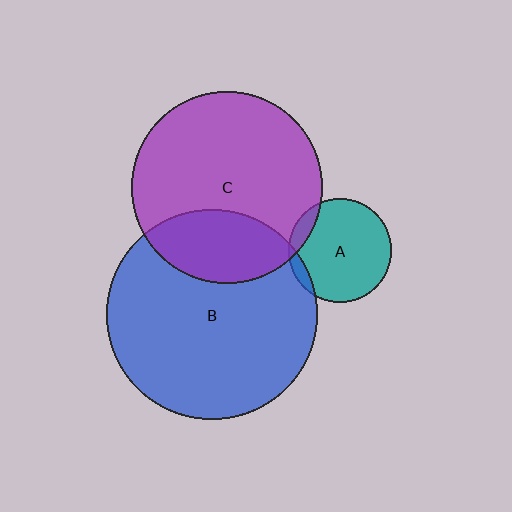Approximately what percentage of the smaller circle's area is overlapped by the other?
Approximately 5%.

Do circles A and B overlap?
Yes.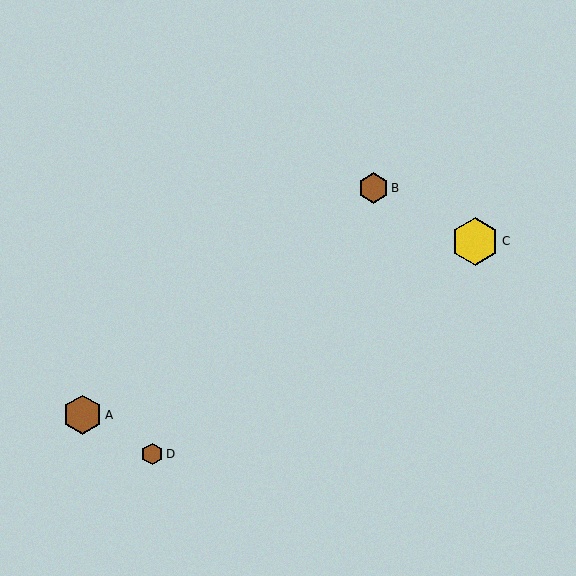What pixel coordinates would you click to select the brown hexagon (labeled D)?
Click at (152, 454) to select the brown hexagon D.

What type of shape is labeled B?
Shape B is a brown hexagon.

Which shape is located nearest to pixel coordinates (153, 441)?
The brown hexagon (labeled D) at (152, 454) is nearest to that location.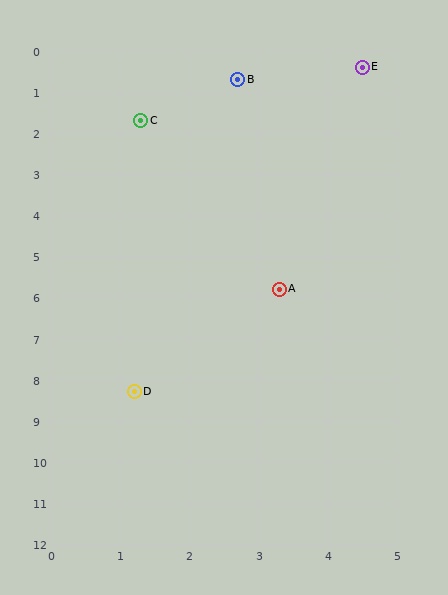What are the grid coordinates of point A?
Point A is at approximately (3.3, 5.8).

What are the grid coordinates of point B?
Point B is at approximately (2.7, 0.7).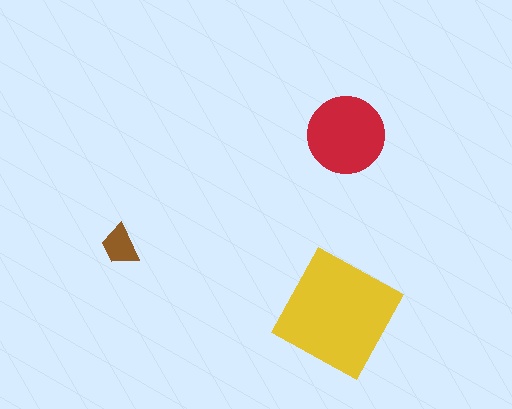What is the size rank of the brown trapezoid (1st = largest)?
3rd.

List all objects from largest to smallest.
The yellow square, the red circle, the brown trapezoid.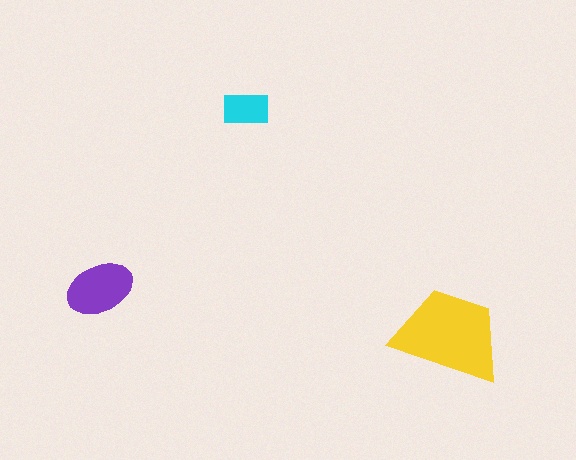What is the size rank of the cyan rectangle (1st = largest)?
3rd.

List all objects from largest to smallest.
The yellow trapezoid, the purple ellipse, the cyan rectangle.